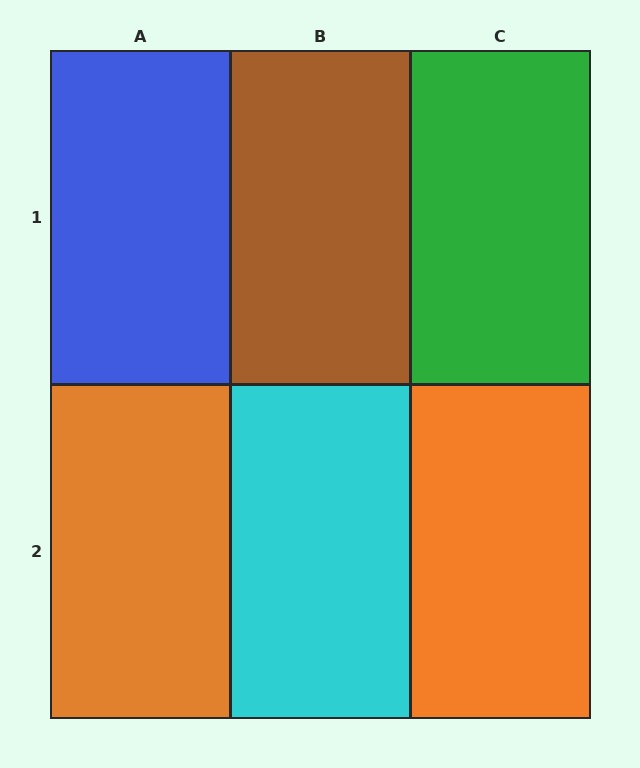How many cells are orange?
2 cells are orange.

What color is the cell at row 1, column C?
Green.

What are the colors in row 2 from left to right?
Orange, cyan, orange.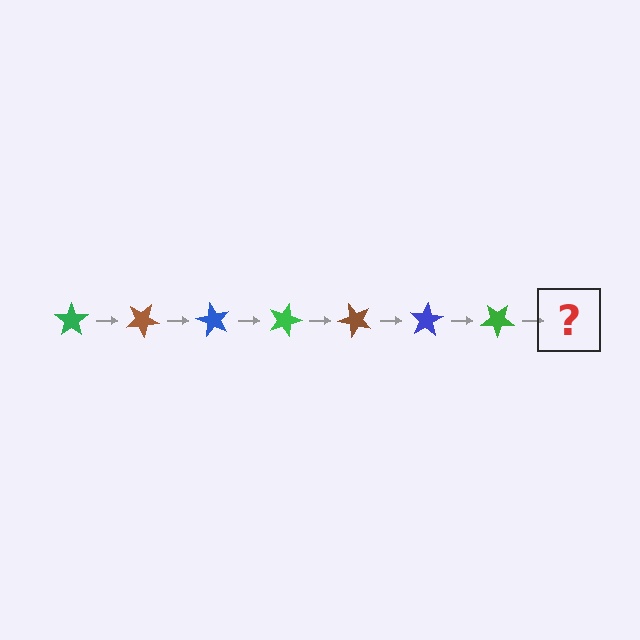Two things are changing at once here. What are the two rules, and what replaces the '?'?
The two rules are that it rotates 30 degrees each step and the color cycles through green, brown, and blue. The '?' should be a brown star, rotated 210 degrees from the start.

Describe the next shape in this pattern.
It should be a brown star, rotated 210 degrees from the start.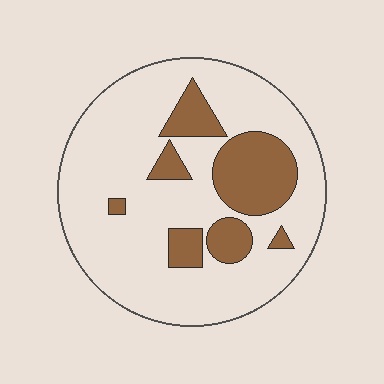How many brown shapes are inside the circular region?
7.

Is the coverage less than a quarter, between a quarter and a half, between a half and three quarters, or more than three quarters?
Less than a quarter.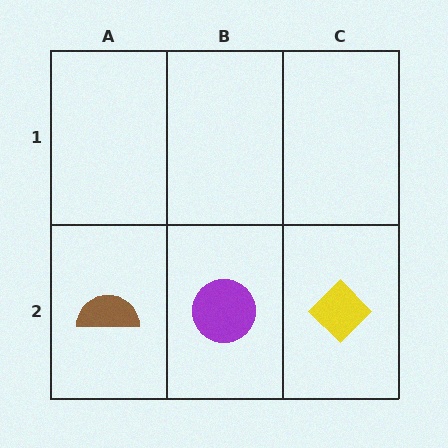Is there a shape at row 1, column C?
No, that cell is empty.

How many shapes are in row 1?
0 shapes.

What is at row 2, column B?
A purple circle.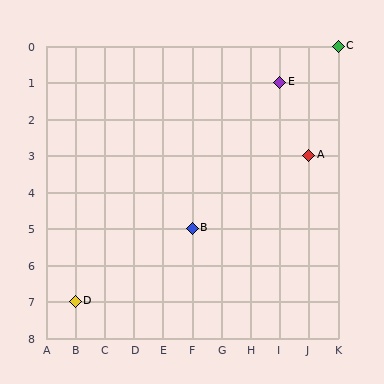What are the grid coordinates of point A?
Point A is at grid coordinates (J, 3).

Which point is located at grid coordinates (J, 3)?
Point A is at (J, 3).